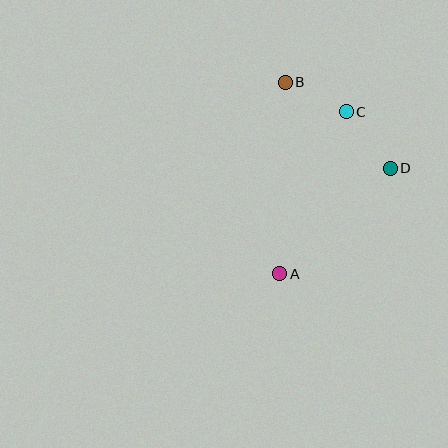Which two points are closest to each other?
Points B and C are closest to each other.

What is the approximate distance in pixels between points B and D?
The distance between B and D is approximately 136 pixels.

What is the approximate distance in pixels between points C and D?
The distance between C and D is approximately 71 pixels.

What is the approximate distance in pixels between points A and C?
The distance between A and C is approximately 175 pixels.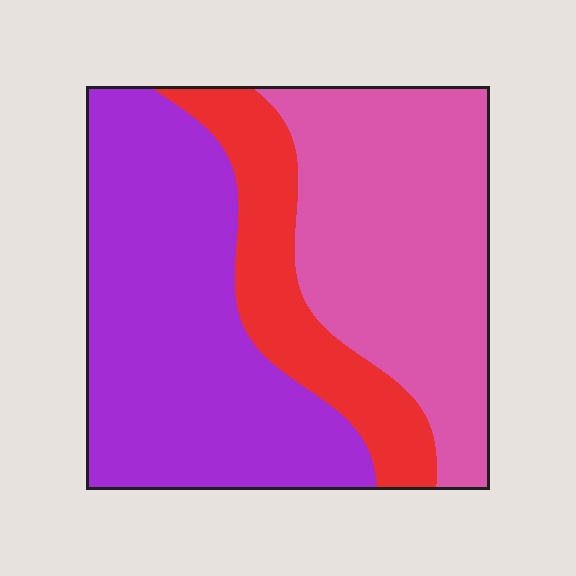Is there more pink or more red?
Pink.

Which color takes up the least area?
Red, at roughly 20%.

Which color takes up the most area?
Purple, at roughly 45%.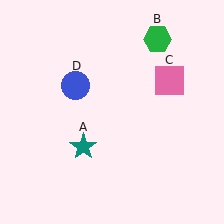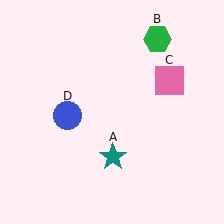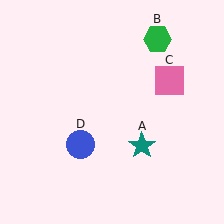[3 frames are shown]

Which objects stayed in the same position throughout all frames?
Green hexagon (object B) and pink square (object C) remained stationary.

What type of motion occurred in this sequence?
The teal star (object A), blue circle (object D) rotated counterclockwise around the center of the scene.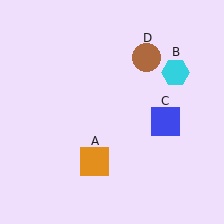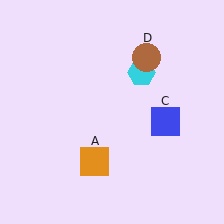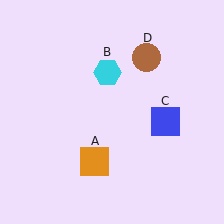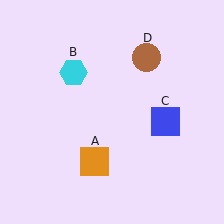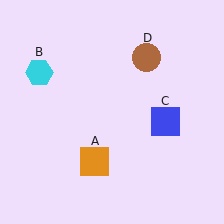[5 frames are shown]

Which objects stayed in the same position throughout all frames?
Orange square (object A) and blue square (object C) and brown circle (object D) remained stationary.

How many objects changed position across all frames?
1 object changed position: cyan hexagon (object B).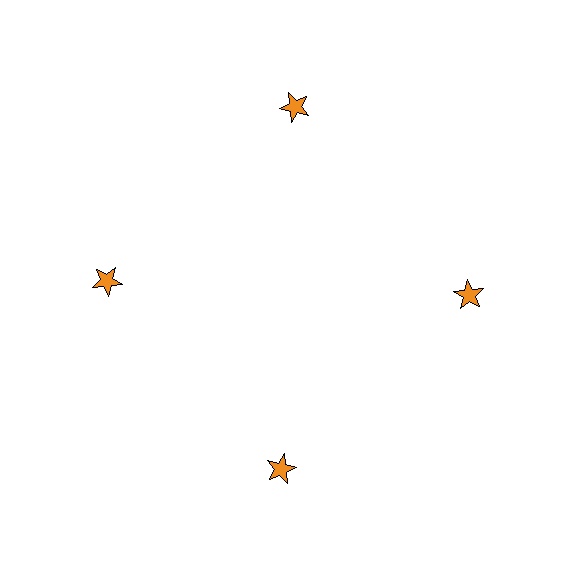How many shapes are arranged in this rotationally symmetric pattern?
There are 4 shapes, arranged in 4 groups of 1.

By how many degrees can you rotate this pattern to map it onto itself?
The pattern maps onto itself every 90 degrees of rotation.